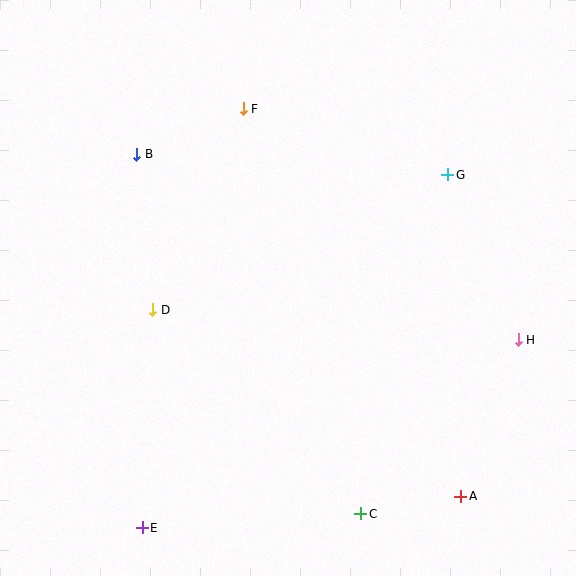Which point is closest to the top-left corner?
Point B is closest to the top-left corner.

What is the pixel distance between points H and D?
The distance between H and D is 367 pixels.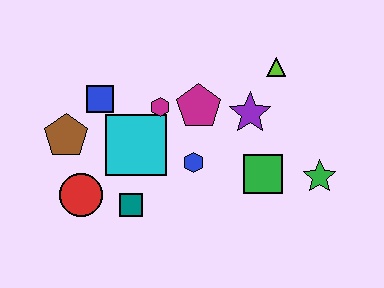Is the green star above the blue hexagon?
No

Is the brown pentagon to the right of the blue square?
No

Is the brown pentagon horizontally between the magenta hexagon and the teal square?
No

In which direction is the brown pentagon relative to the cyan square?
The brown pentagon is to the left of the cyan square.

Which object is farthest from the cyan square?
The green star is farthest from the cyan square.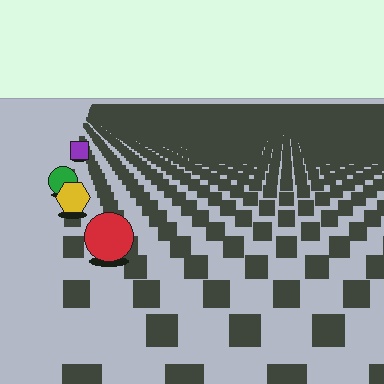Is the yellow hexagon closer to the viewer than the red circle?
No. The red circle is closer — you can tell from the texture gradient: the ground texture is coarser near it.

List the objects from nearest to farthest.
From nearest to farthest: the red circle, the yellow hexagon, the green circle, the purple square.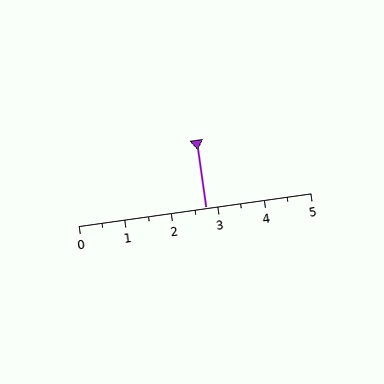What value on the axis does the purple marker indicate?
The marker indicates approximately 2.8.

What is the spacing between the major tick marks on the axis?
The major ticks are spaced 1 apart.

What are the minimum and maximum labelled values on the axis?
The axis runs from 0 to 5.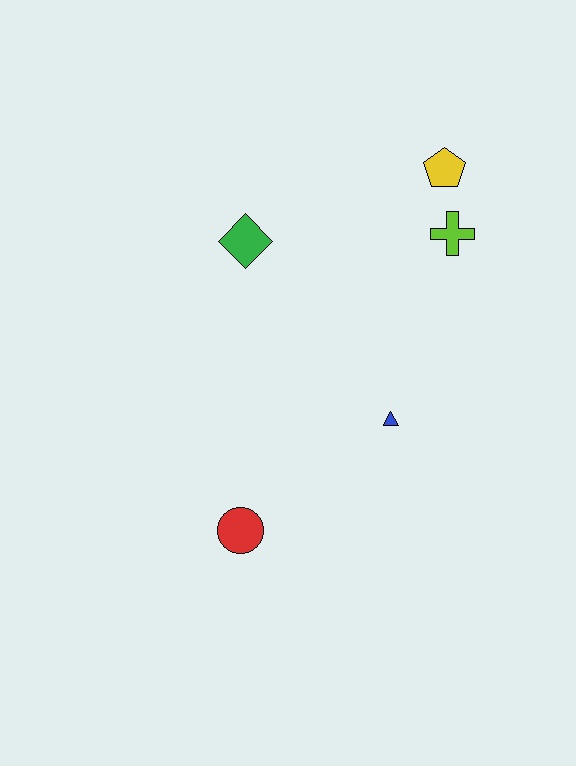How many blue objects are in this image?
There is 1 blue object.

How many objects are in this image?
There are 5 objects.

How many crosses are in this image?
There is 1 cross.